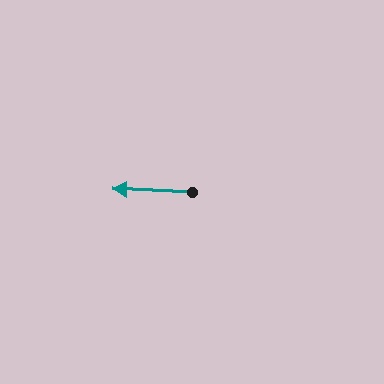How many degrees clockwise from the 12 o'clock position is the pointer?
Approximately 272 degrees.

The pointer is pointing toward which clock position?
Roughly 9 o'clock.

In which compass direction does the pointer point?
West.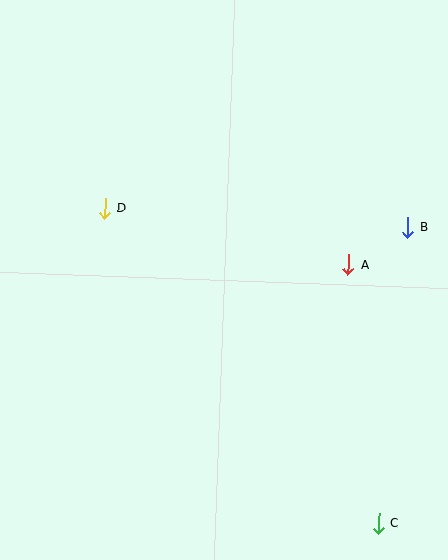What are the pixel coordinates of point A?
Point A is at (348, 264).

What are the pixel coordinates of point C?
Point C is at (379, 523).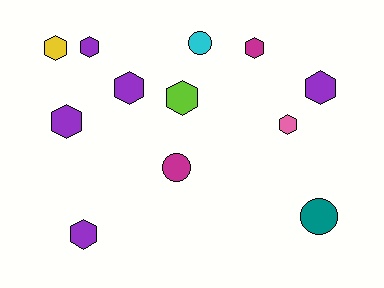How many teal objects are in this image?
There is 1 teal object.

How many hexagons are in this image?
There are 9 hexagons.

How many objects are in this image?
There are 12 objects.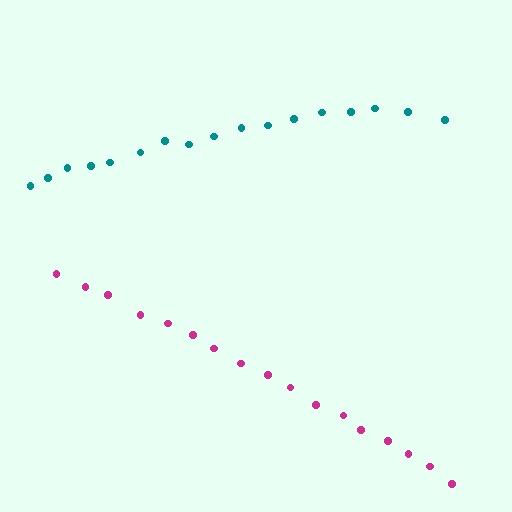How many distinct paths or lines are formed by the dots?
There are 2 distinct paths.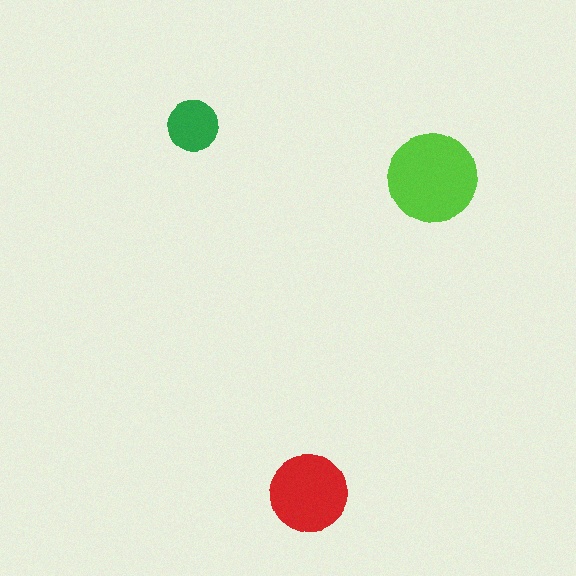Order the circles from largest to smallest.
the lime one, the red one, the green one.